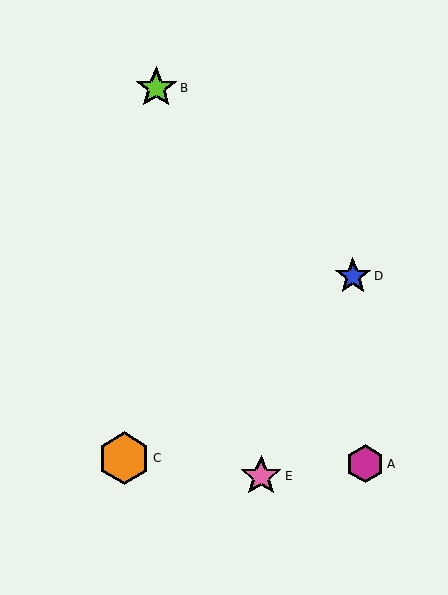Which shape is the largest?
The orange hexagon (labeled C) is the largest.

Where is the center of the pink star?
The center of the pink star is at (261, 476).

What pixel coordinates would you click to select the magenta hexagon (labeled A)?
Click at (365, 464) to select the magenta hexagon A.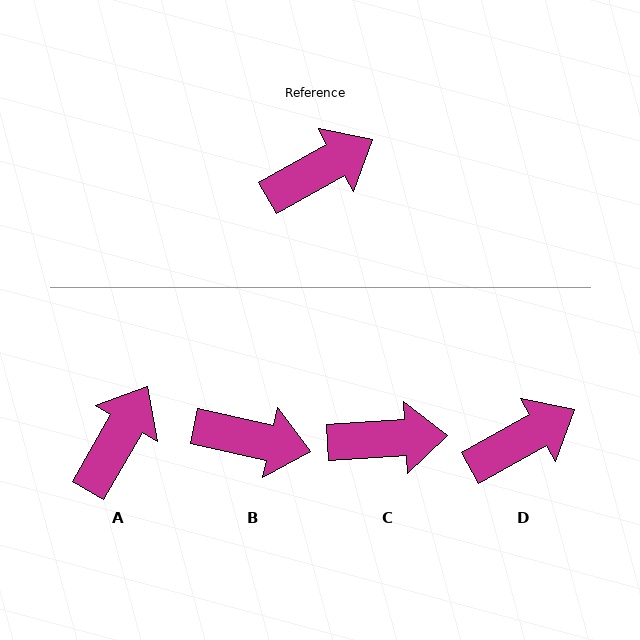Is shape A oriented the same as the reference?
No, it is off by about 31 degrees.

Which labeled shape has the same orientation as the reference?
D.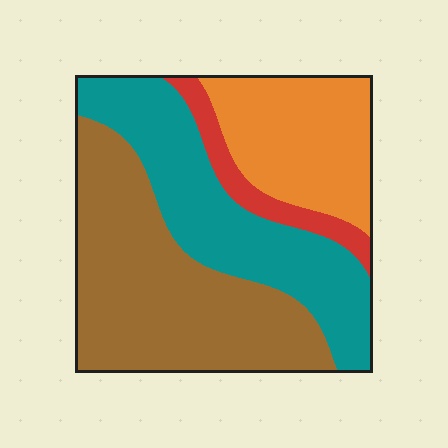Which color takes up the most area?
Brown, at roughly 40%.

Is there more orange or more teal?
Teal.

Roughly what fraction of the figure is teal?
Teal covers roughly 30% of the figure.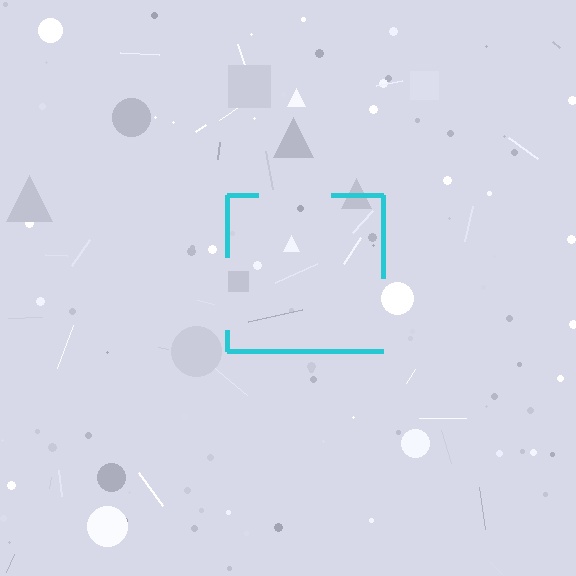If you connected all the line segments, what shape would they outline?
They would outline a square.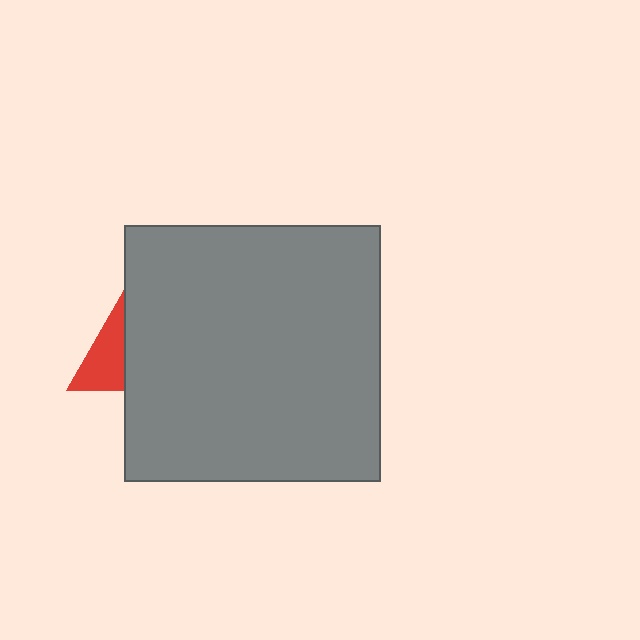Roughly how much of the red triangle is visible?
A small part of it is visible (roughly 42%).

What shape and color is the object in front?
The object in front is a gray square.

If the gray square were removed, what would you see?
You would see the complete red triangle.